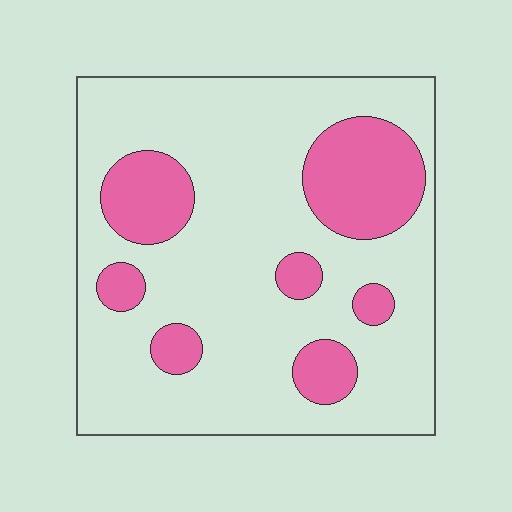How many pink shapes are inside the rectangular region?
7.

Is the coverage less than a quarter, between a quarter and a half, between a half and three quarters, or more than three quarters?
Less than a quarter.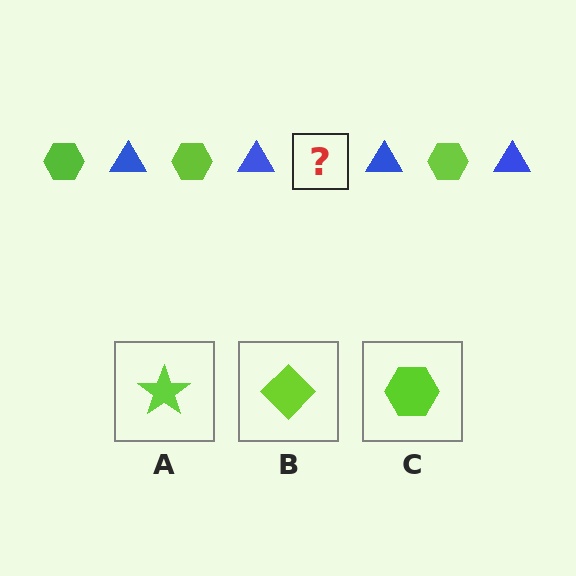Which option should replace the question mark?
Option C.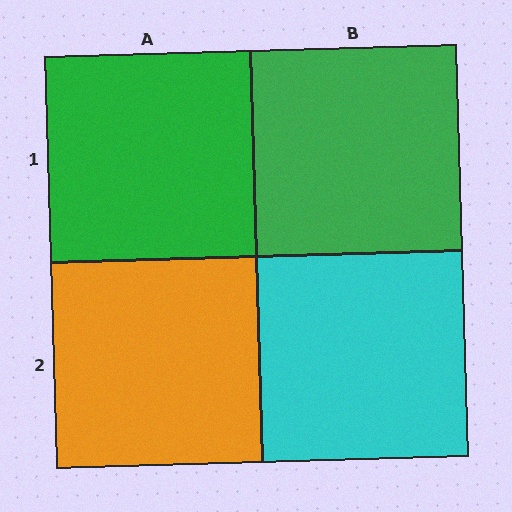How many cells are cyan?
1 cell is cyan.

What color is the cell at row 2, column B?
Cyan.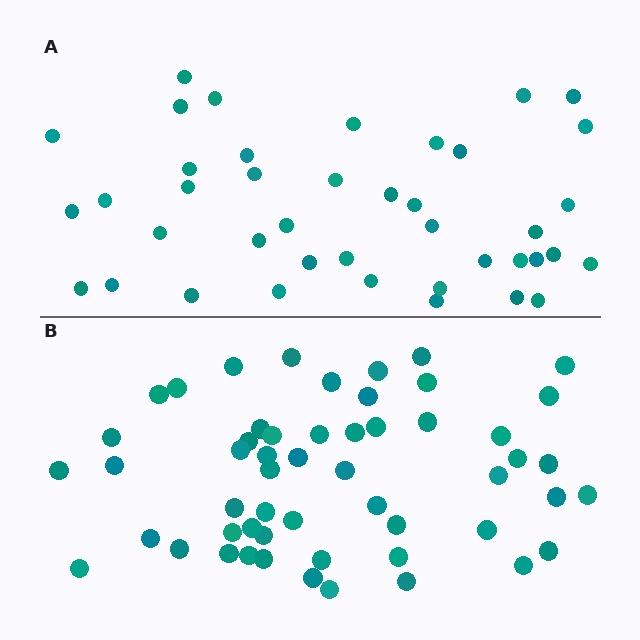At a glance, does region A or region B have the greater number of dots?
Region B (the bottom region) has more dots.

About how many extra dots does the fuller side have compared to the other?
Region B has approximately 15 more dots than region A.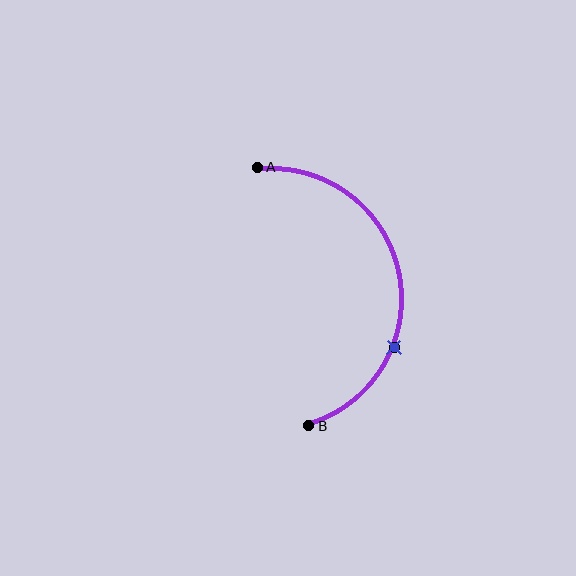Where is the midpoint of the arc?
The arc midpoint is the point on the curve farthest from the straight line joining A and B. It sits to the right of that line.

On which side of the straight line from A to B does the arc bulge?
The arc bulges to the right of the straight line connecting A and B.